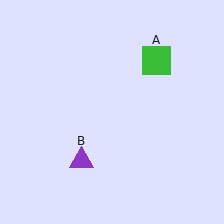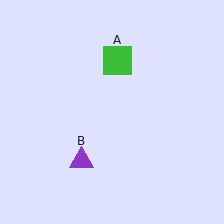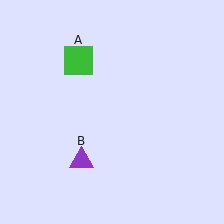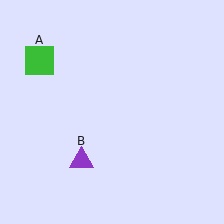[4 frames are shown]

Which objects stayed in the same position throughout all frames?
Purple triangle (object B) remained stationary.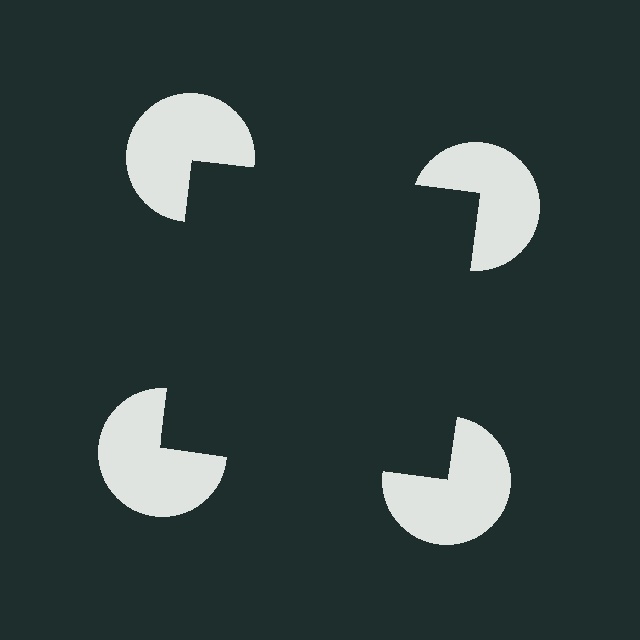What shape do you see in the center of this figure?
An illusory square — its edges are inferred from the aligned wedge cuts in the pac-man discs, not physically drawn.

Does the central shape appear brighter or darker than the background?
It typically appears slightly darker than the background, even though no actual brightness change is drawn.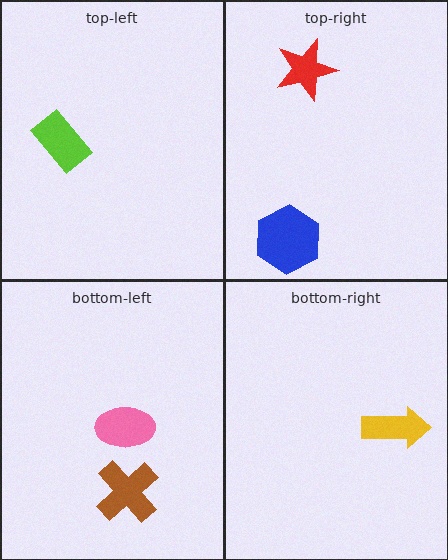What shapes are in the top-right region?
The blue hexagon, the red star.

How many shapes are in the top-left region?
1.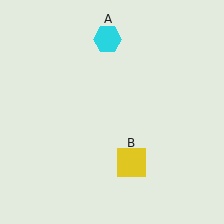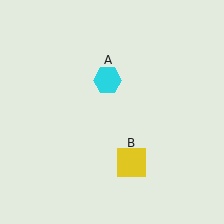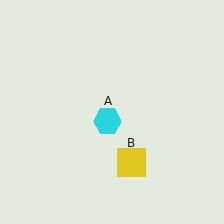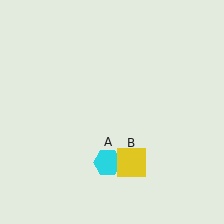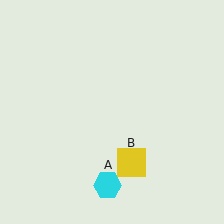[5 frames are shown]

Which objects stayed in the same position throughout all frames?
Yellow square (object B) remained stationary.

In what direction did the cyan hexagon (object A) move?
The cyan hexagon (object A) moved down.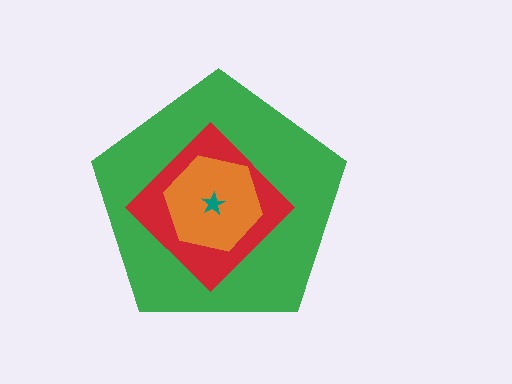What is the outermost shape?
The green pentagon.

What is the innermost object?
The teal star.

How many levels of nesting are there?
4.